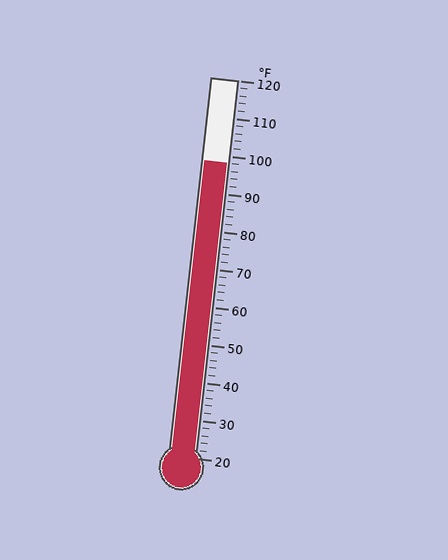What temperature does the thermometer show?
The thermometer shows approximately 98°F.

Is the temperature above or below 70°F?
The temperature is above 70°F.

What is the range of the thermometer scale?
The thermometer scale ranges from 20°F to 120°F.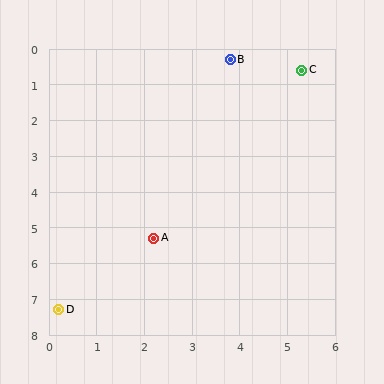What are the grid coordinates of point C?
Point C is at approximately (5.3, 0.6).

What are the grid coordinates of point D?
Point D is at approximately (0.2, 7.3).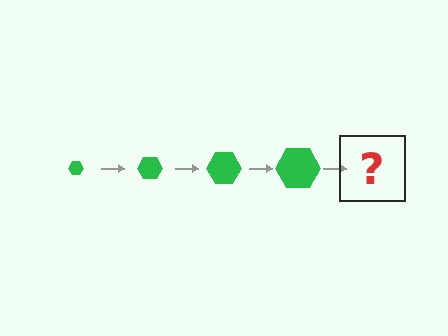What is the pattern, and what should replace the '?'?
The pattern is that the hexagon gets progressively larger each step. The '?' should be a green hexagon, larger than the previous one.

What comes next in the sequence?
The next element should be a green hexagon, larger than the previous one.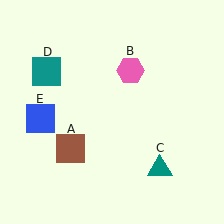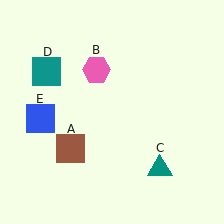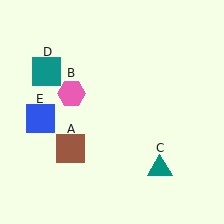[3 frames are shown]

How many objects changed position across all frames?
1 object changed position: pink hexagon (object B).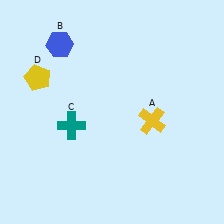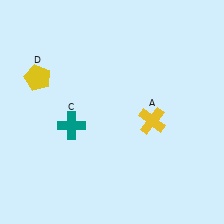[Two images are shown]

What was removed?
The blue hexagon (B) was removed in Image 2.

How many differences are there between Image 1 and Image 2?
There is 1 difference between the two images.